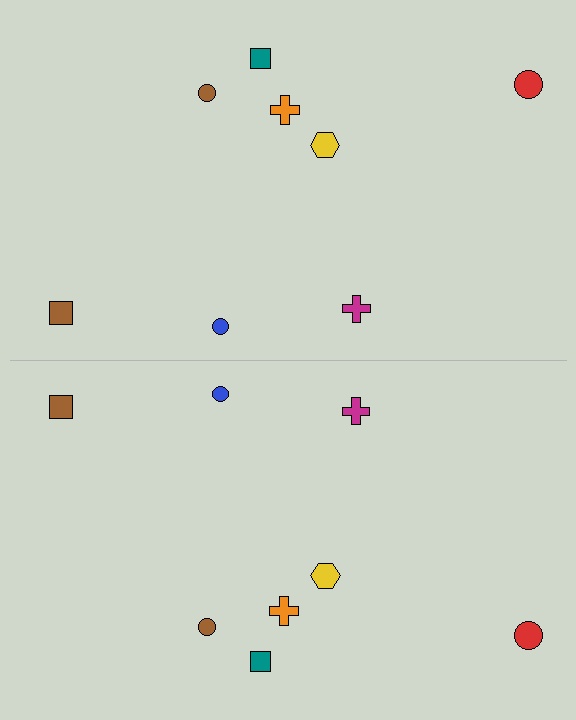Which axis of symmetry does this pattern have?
The pattern has a horizontal axis of symmetry running through the center of the image.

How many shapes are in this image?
There are 16 shapes in this image.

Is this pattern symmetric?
Yes, this pattern has bilateral (reflection) symmetry.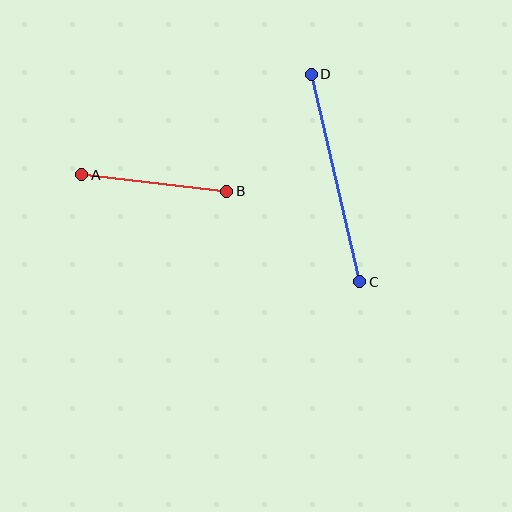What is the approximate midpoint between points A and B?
The midpoint is at approximately (154, 183) pixels.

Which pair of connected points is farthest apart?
Points C and D are farthest apart.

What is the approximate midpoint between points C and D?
The midpoint is at approximately (335, 178) pixels.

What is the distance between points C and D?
The distance is approximately 213 pixels.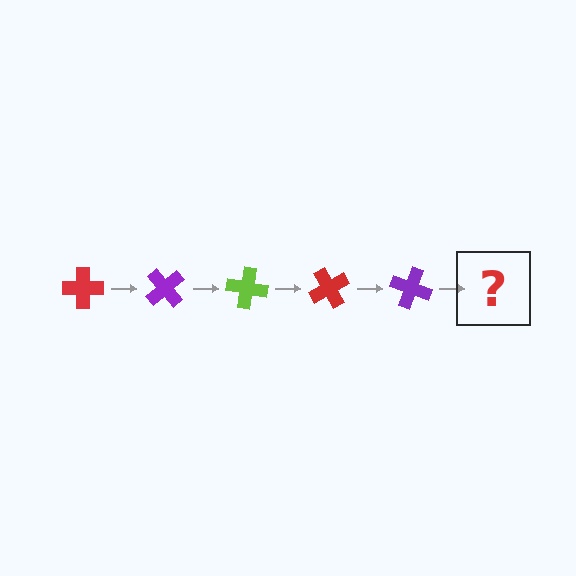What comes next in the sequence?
The next element should be a lime cross, rotated 250 degrees from the start.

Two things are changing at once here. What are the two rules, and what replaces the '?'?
The two rules are that it rotates 50 degrees each step and the color cycles through red, purple, and lime. The '?' should be a lime cross, rotated 250 degrees from the start.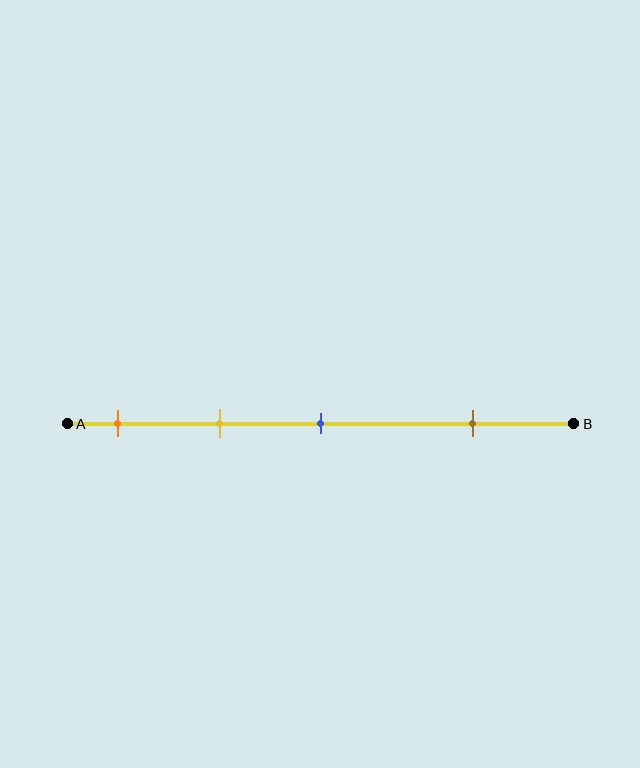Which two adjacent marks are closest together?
The orange and yellow marks are the closest adjacent pair.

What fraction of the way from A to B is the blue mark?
The blue mark is approximately 50% (0.5) of the way from A to B.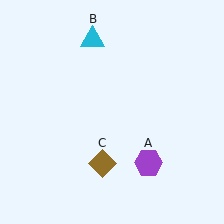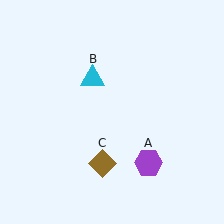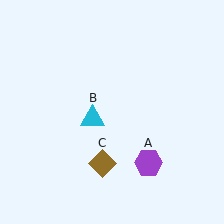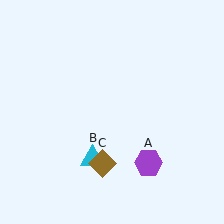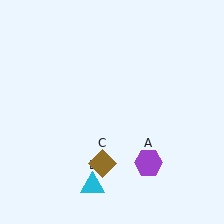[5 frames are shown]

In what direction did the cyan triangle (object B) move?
The cyan triangle (object B) moved down.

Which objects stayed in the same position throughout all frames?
Purple hexagon (object A) and brown diamond (object C) remained stationary.